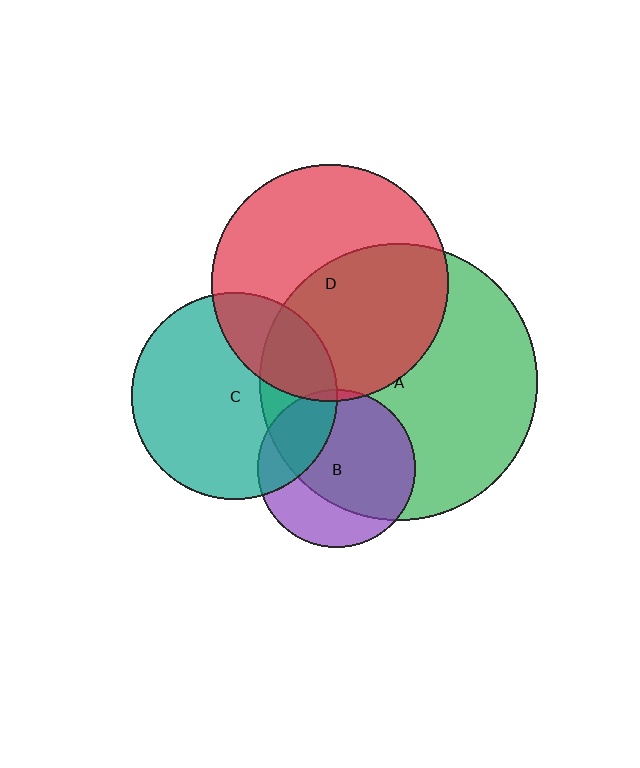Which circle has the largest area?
Circle A (green).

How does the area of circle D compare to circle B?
Approximately 2.3 times.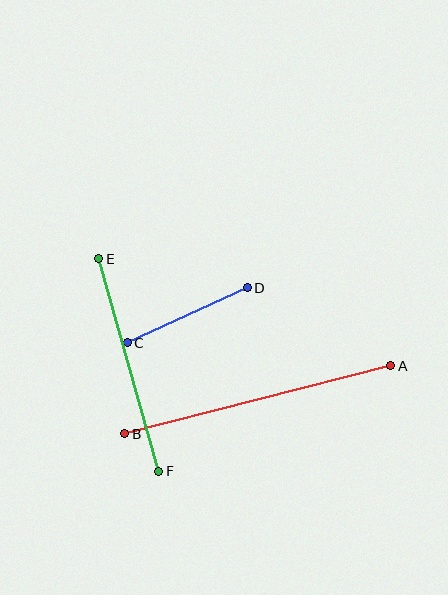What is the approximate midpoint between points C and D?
The midpoint is at approximately (187, 315) pixels.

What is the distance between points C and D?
The distance is approximately 132 pixels.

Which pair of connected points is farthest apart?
Points A and B are farthest apart.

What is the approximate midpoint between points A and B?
The midpoint is at approximately (258, 400) pixels.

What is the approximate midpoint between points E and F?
The midpoint is at approximately (129, 365) pixels.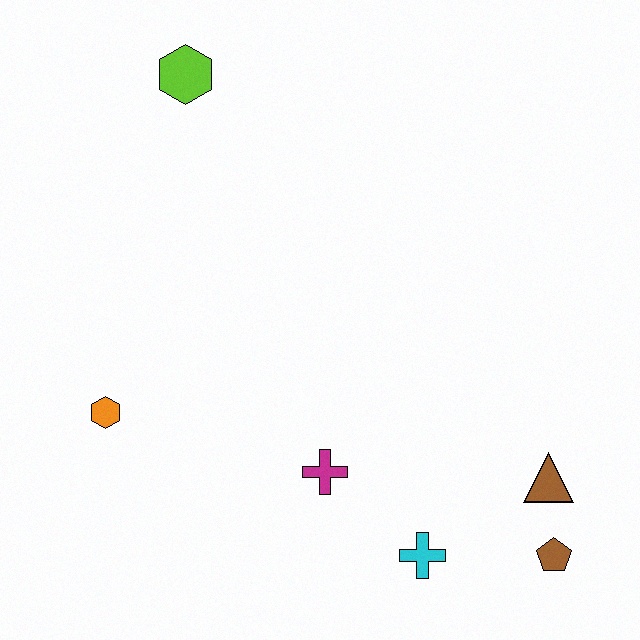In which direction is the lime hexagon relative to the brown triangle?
The lime hexagon is above the brown triangle.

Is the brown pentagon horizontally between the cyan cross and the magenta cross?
No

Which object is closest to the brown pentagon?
The brown triangle is closest to the brown pentagon.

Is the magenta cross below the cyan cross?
No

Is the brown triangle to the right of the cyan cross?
Yes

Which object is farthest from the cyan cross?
The lime hexagon is farthest from the cyan cross.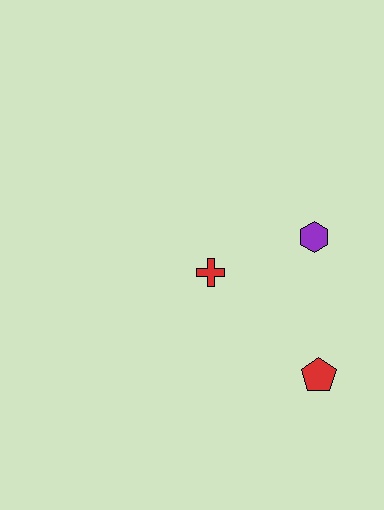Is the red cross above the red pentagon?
Yes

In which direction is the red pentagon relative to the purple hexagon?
The red pentagon is below the purple hexagon.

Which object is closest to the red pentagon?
The purple hexagon is closest to the red pentagon.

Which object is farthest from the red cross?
The red pentagon is farthest from the red cross.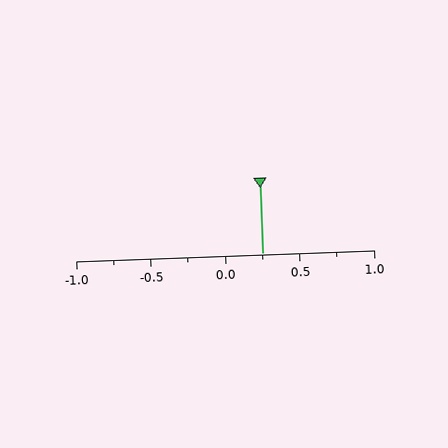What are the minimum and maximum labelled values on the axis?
The axis runs from -1.0 to 1.0.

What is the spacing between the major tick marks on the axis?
The major ticks are spaced 0.5 apart.